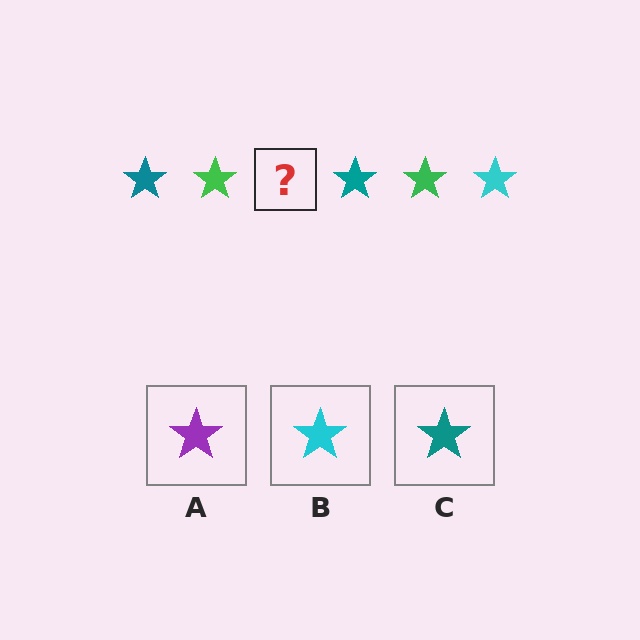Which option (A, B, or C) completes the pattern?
B.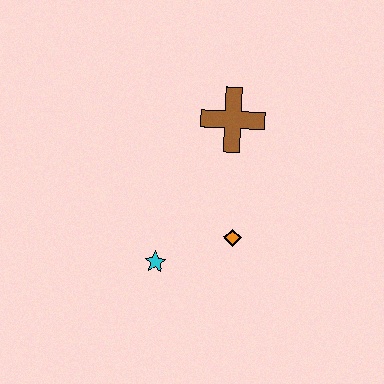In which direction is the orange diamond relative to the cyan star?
The orange diamond is to the right of the cyan star.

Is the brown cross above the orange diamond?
Yes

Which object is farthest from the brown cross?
The cyan star is farthest from the brown cross.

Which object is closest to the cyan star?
The orange diamond is closest to the cyan star.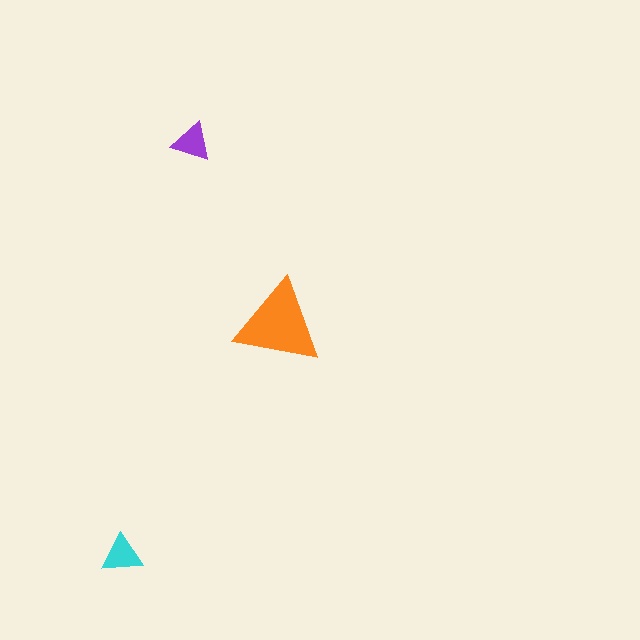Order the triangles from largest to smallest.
the orange one, the cyan one, the purple one.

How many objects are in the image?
There are 3 objects in the image.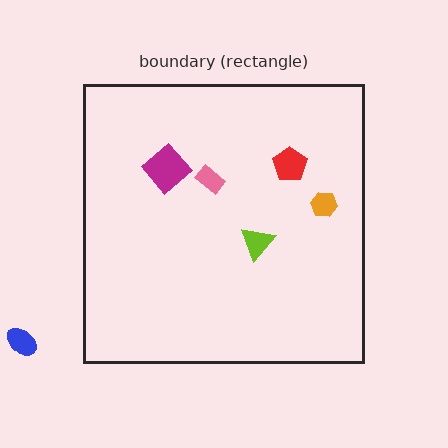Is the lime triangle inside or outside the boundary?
Inside.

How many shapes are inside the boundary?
5 inside, 1 outside.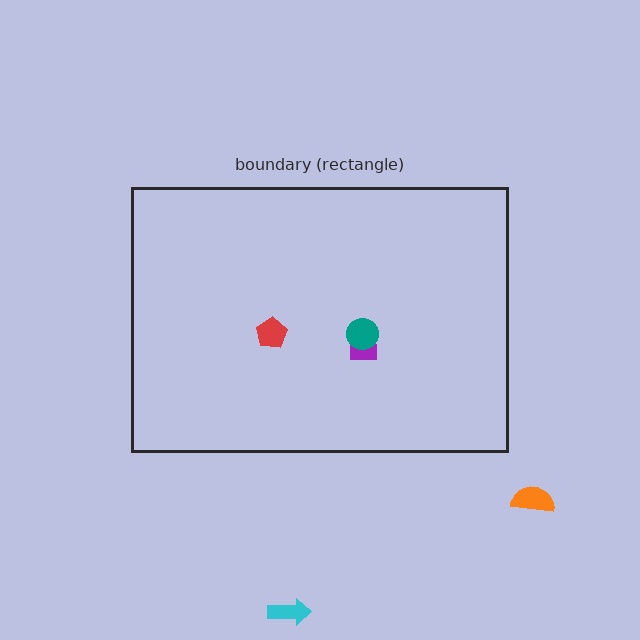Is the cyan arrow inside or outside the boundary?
Outside.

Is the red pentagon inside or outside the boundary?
Inside.